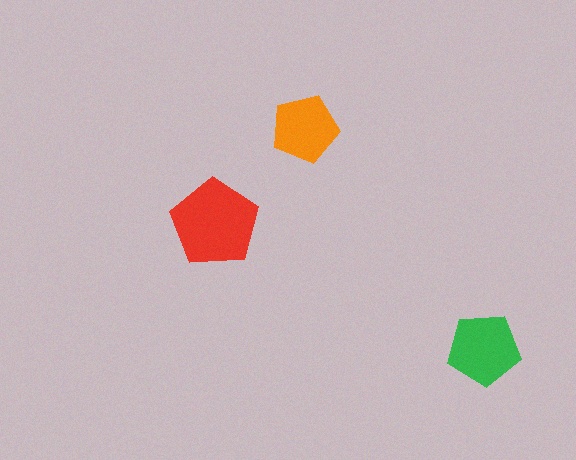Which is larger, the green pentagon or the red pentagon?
The red one.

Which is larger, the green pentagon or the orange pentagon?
The green one.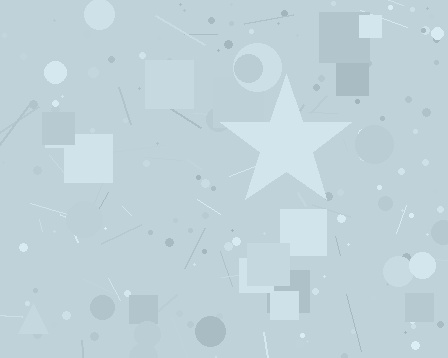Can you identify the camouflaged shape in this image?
The camouflaged shape is a star.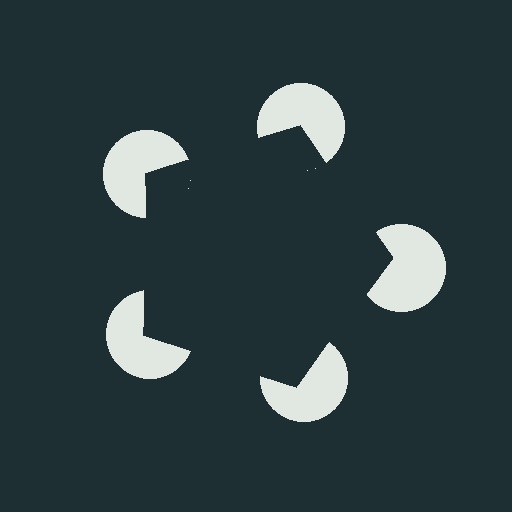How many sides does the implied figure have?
5 sides.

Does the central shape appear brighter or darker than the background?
It typically appears slightly darker than the background, even though no actual brightness change is drawn.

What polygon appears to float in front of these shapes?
An illusory pentagon — its edges are inferred from the aligned wedge cuts in the pac-man discs, not physically drawn.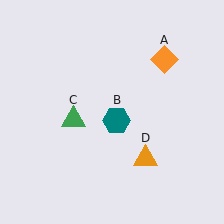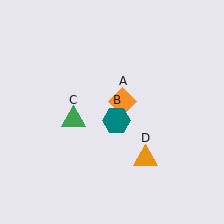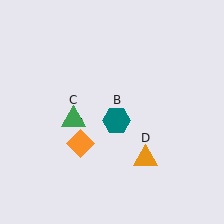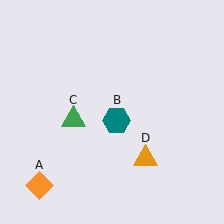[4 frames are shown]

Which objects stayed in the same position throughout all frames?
Teal hexagon (object B) and green triangle (object C) and orange triangle (object D) remained stationary.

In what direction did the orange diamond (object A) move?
The orange diamond (object A) moved down and to the left.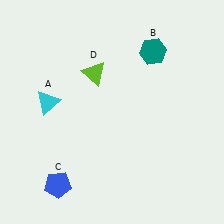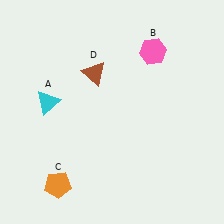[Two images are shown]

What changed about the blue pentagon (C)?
In Image 1, C is blue. In Image 2, it changed to orange.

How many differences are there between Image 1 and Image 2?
There are 3 differences between the two images.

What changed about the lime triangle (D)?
In Image 1, D is lime. In Image 2, it changed to brown.